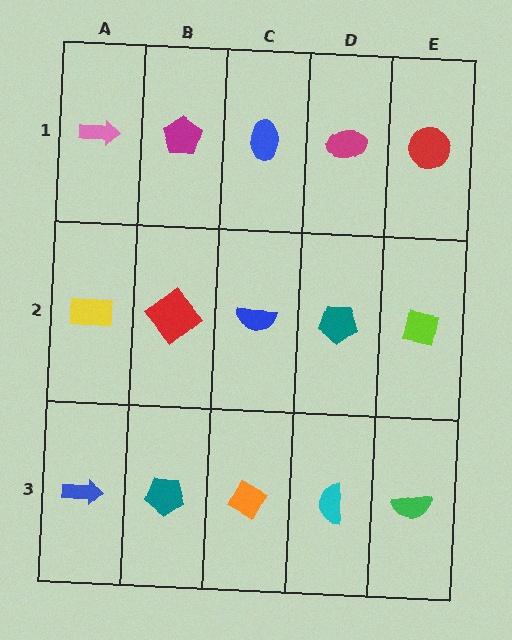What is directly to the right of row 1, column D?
A red circle.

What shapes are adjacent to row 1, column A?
A yellow rectangle (row 2, column A), a magenta pentagon (row 1, column B).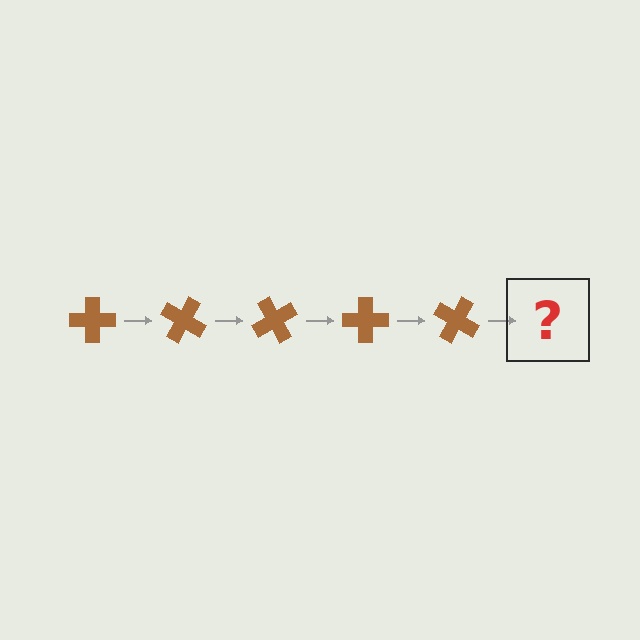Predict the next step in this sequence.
The next step is a brown cross rotated 150 degrees.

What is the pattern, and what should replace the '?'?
The pattern is that the cross rotates 30 degrees each step. The '?' should be a brown cross rotated 150 degrees.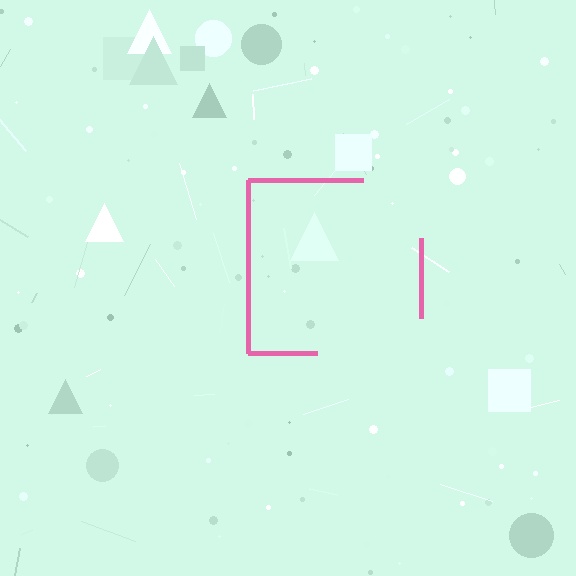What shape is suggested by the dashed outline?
The dashed outline suggests a square.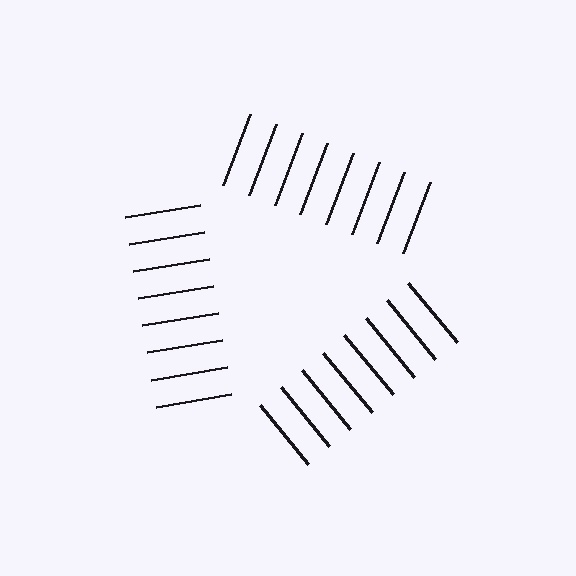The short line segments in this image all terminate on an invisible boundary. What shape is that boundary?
An illusory triangle — the line segments terminate on its edges but no continuous stroke is drawn.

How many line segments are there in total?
24 — 8 along each of the 3 edges.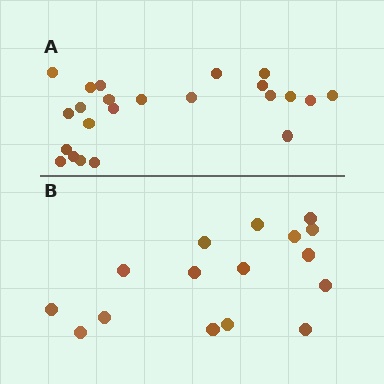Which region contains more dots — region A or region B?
Region A (the top region) has more dots.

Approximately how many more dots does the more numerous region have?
Region A has roughly 8 or so more dots than region B.